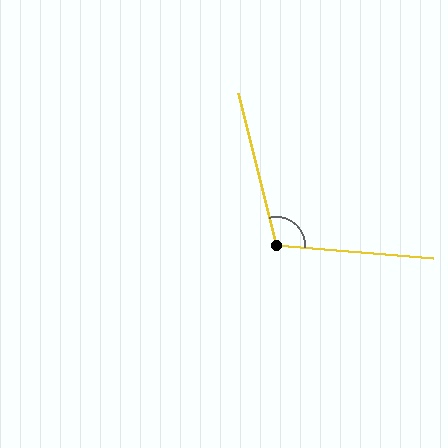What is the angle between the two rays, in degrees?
Approximately 109 degrees.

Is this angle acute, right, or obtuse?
It is obtuse.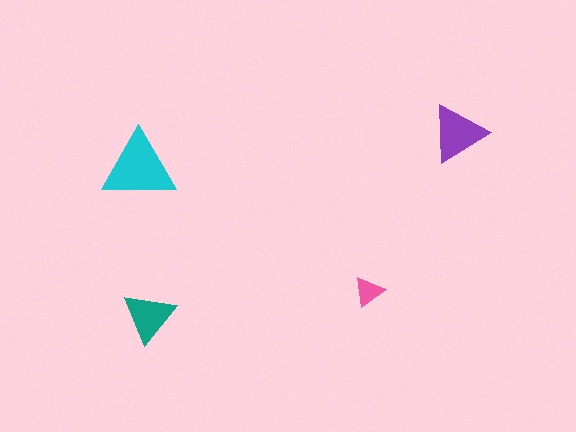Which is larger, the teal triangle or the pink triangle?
The teal one.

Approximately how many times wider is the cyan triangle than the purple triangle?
About 1.5 times wider.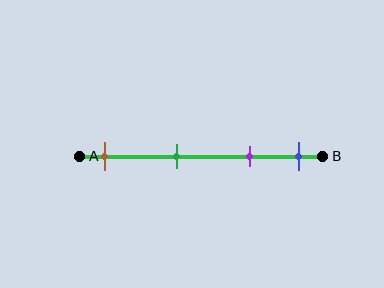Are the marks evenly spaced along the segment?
No, the marks are not evenly spaced.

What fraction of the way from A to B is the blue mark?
The blue mark is approximately 90% (0.9) of the way from A to B.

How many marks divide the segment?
There are 4 marks dividing the segment.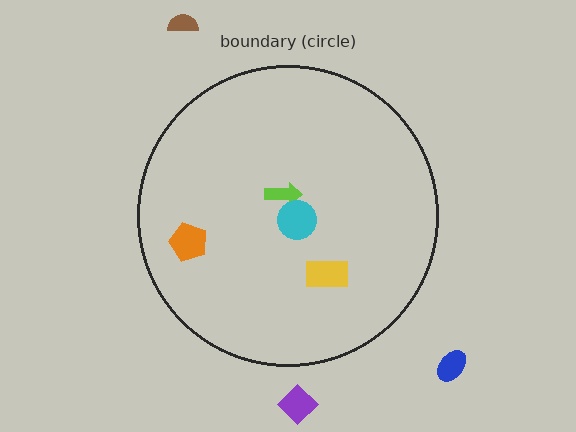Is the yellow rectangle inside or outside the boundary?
Inside.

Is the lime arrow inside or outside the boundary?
Inside.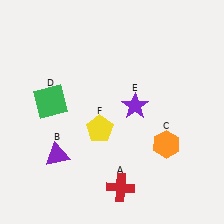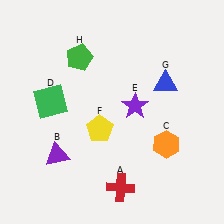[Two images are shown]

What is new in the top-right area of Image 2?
A blue triangle (G) was added in the top-right area of Image 2.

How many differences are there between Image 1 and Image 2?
There are 2 differences between the two images.